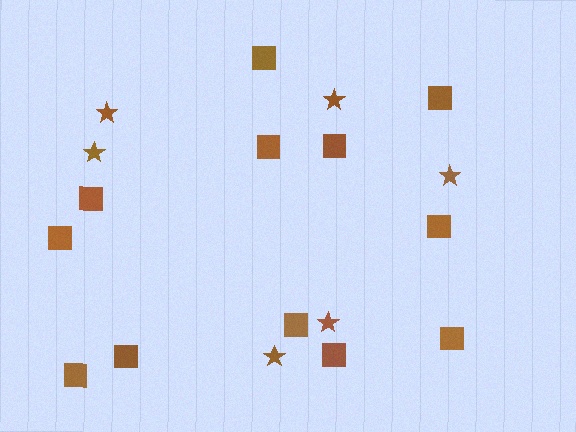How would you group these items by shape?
There are 2 groups: one group of stars (6) and one group of squares (12).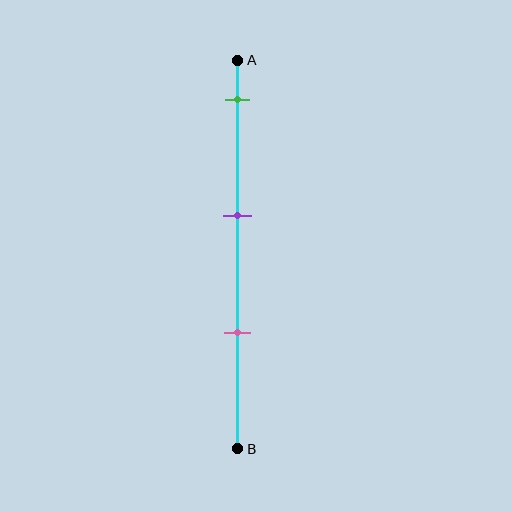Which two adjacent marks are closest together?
The purple and pink marks are the closest adjacent pair.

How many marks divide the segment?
There are 3 marks dividing the segment.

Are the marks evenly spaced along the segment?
Yes, the marks are approximately evenly spaced.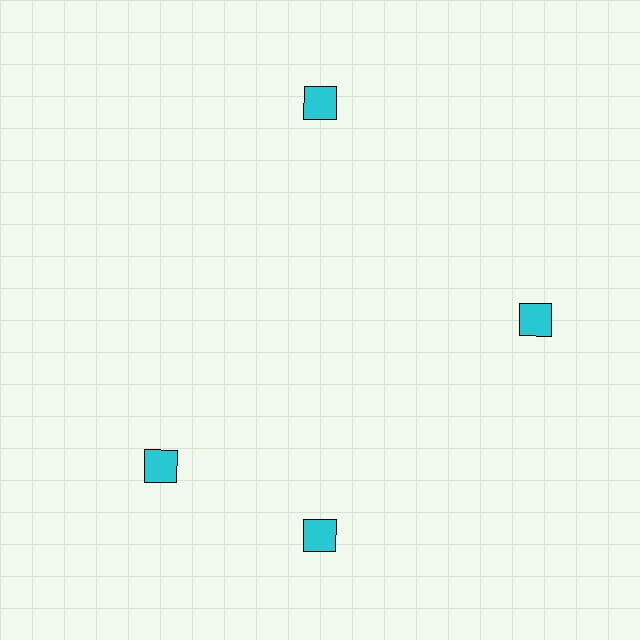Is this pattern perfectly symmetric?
No. The 4 cyan diamonds are arranged in a ring, but one element near the 9 o'clock position is rotated out of alignment along the ring, breaking the 4-fold rotational symmetry.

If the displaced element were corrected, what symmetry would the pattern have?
It would have 4-fold rotational symmetry — the pattern would map onto itself every 90 degrees.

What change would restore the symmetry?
The symmetry would be restored by rotating it back into even spacing with its neighbors so that all 4 diamonds sit at equal angles and equal distance from the center.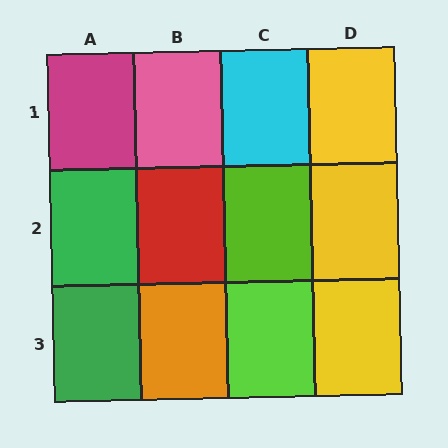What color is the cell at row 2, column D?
Yellow.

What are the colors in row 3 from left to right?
Green, orange, lime, yellow.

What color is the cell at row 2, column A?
Green.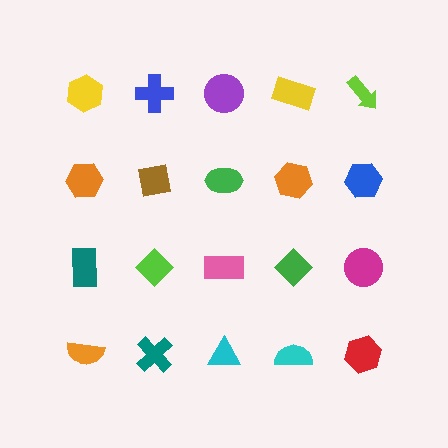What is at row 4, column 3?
A cyan triangle.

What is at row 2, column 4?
An orange hexagon.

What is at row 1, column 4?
A yellow rectangle.